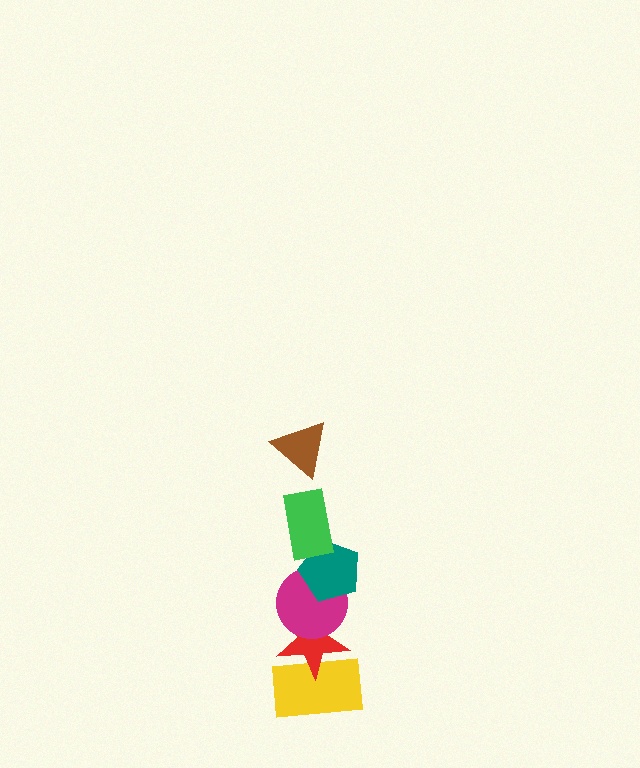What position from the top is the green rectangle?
The green rectangle is 2nd from the top.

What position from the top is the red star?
The red star is 5th from the top.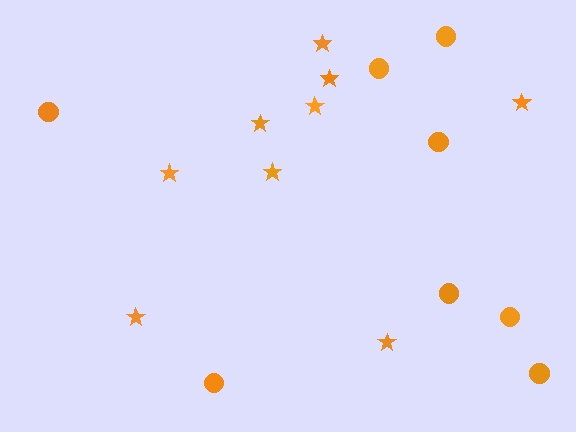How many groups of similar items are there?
There are 2 groups: one group of stars (9) and one group of circles (8).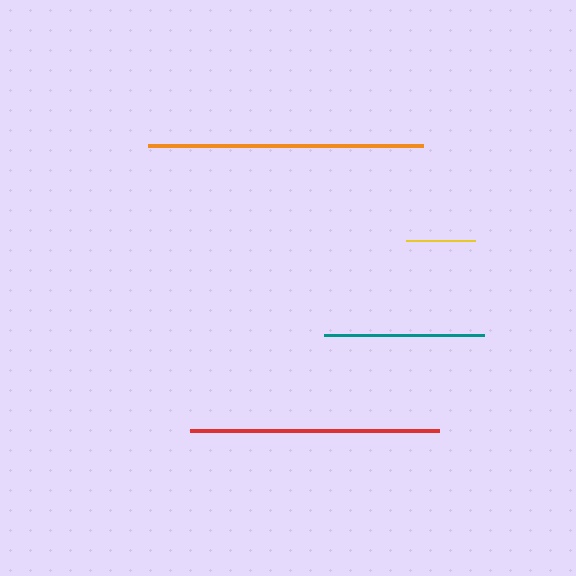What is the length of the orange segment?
The orange segment is approximately 275 pixels long.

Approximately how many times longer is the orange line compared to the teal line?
The orange line is approximately 1.7 times the length of the teal line.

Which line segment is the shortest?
The yellow line is the shortest at approximately 69 pixels.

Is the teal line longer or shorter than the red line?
The red line is longer than the teal line.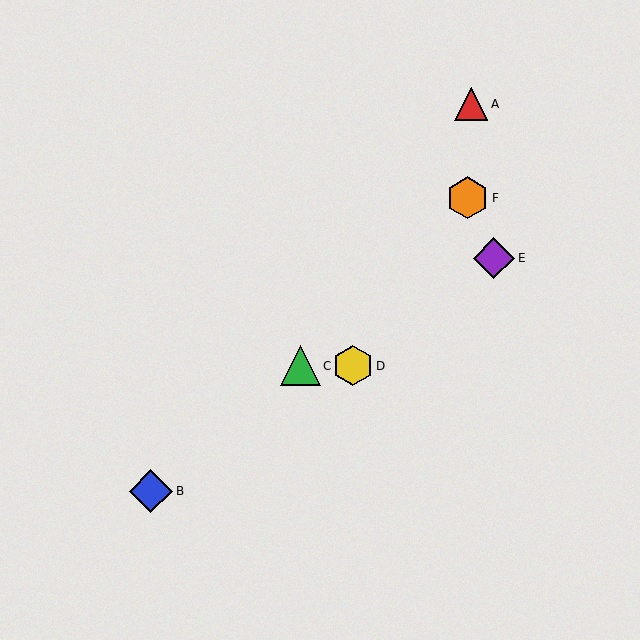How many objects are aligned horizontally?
2 objects (C, D) are aligned horizontally.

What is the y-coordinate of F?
Object F is at y≈198.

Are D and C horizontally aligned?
Yes, both are at y≈366.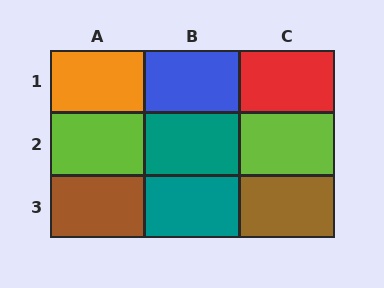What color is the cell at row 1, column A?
Orange.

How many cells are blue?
1 cell is blue.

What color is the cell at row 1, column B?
Blue.